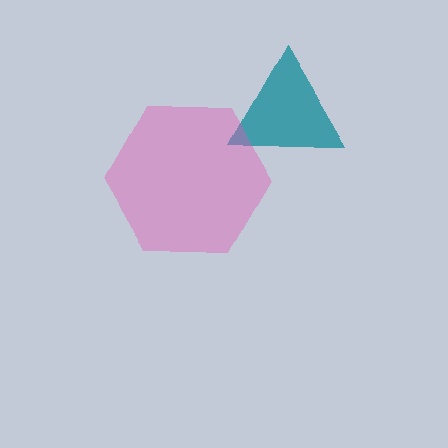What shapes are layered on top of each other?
The layered shapes are: a teal triangle, a pink hexagon.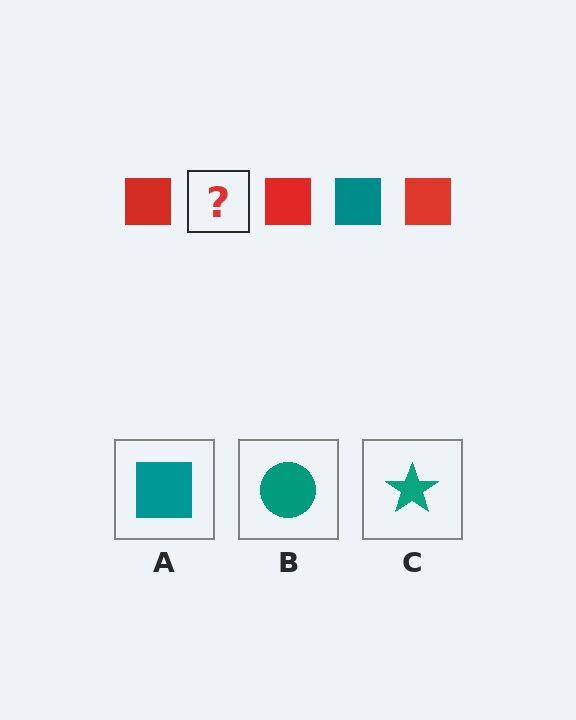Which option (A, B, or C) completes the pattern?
A.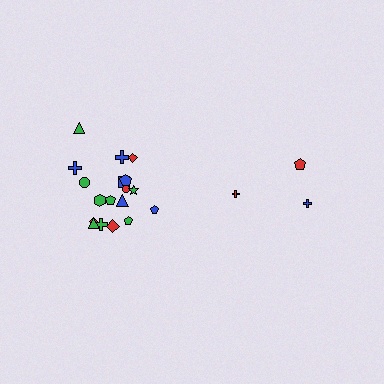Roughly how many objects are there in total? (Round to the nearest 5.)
Roughly 20 objects in total.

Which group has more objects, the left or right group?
The left group.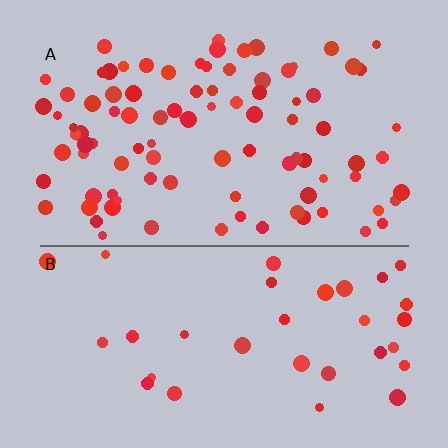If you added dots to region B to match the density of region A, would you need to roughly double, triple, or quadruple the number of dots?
Approximately triple.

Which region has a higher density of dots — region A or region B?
A (the top).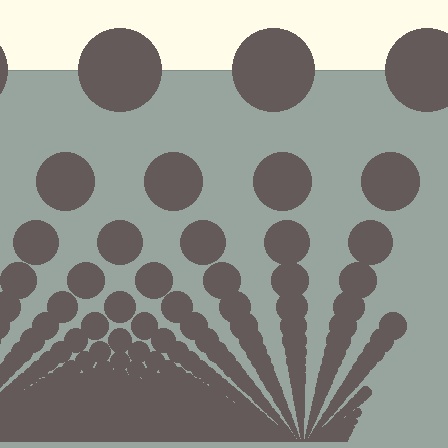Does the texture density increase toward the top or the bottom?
Density increases toward the bottom.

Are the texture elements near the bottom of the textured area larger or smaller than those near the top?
Smaller. The gradient is inverted — elements near the bottom are smaller and denser.